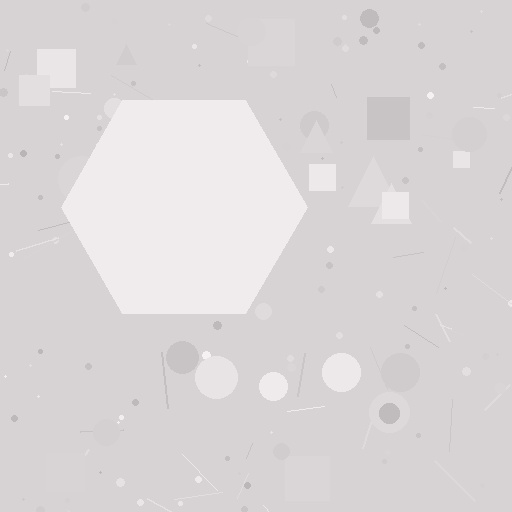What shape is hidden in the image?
A hexagon is hidden in the image.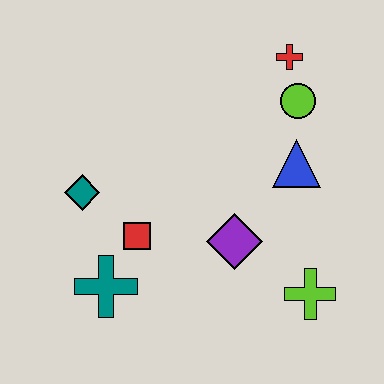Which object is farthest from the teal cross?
The red cross is farthest from the teal cross.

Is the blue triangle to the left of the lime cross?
Yes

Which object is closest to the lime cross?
The purple diamond is closest to the lime cross.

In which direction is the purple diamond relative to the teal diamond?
The purple diamond is to the right of the teal diamond.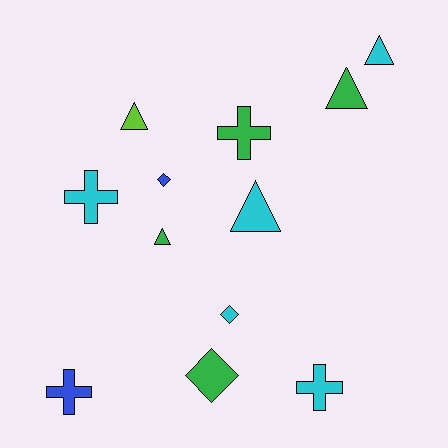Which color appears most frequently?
Cyan, with 5 objects.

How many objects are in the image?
There are 12 objects.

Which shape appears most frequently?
Triangle, with 5 objects.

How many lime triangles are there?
There is 1 lime triangle.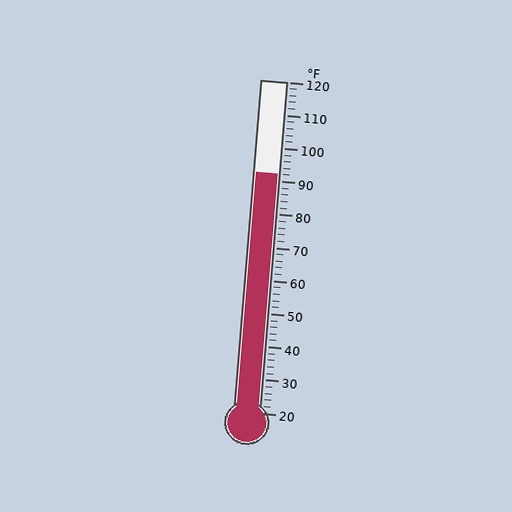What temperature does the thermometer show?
The thermometer shows approximately 92°F.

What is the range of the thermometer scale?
The thermometer scale ranges from 20°F to 120°F.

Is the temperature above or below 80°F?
The temperature is above 80°F.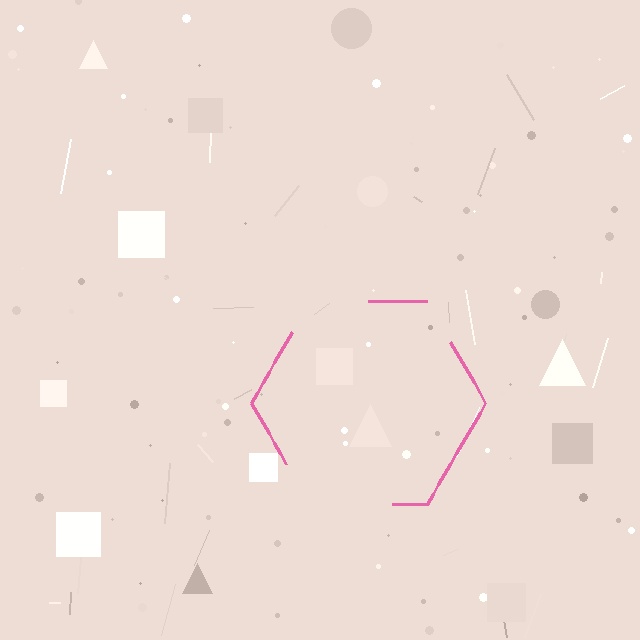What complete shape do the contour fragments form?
The contour fragments form a hexagon.